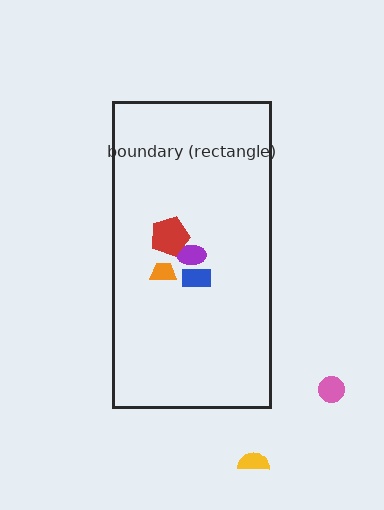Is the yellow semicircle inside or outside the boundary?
Outside.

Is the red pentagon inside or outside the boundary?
Inside.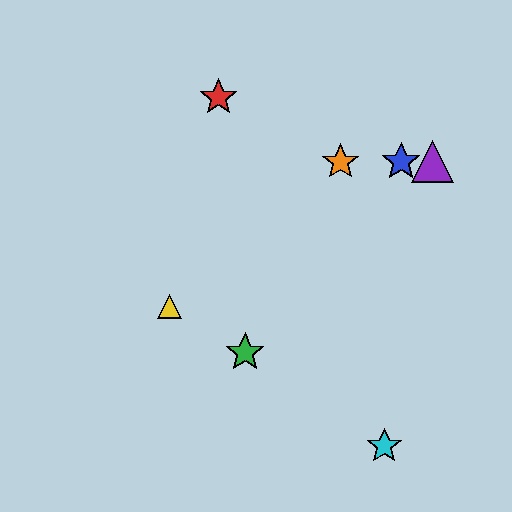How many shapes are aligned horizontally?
3 shapes (the blue star, the purple triangle, the orange star) are aligned horizontally.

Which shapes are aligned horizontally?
The blue star, the purple triangle, the orange star are aligned horizontally.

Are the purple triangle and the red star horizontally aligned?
No, the purple triangle is at y≈162 and the red star is at y≈97.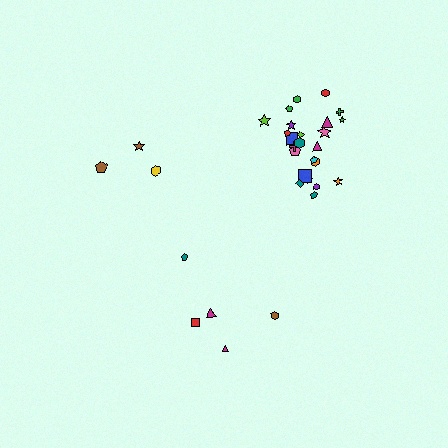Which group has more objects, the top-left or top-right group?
The top-right group.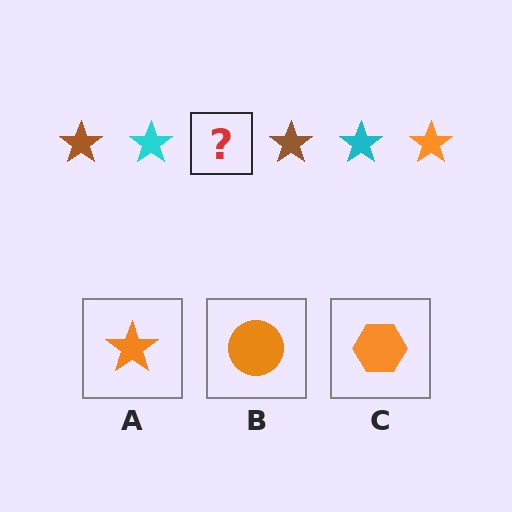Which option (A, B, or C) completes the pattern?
A.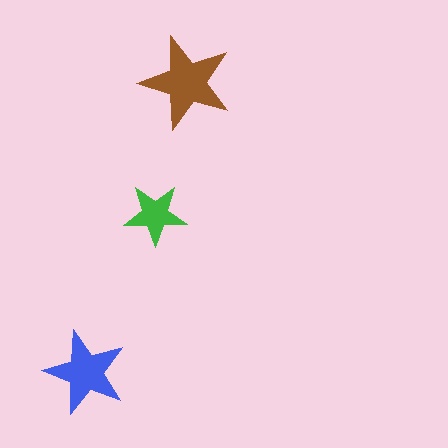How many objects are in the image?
There are 3 objects in the image.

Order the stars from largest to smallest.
the brown one, the blue one, the green one.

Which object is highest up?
The brown star is topmost.